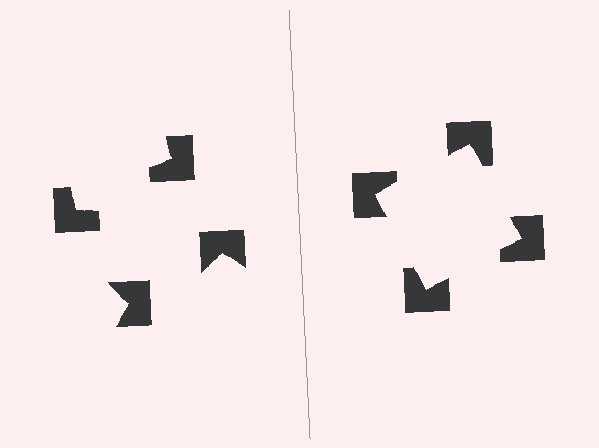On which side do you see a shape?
An illusory square appears on the right side. On the left side the wedge cuts are rotated, so no coherent shape forms.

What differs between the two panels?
The notched squares are positioned identically on both sides; only the wedge orientations differ. On the right they align to a square; on the left they are misaligned.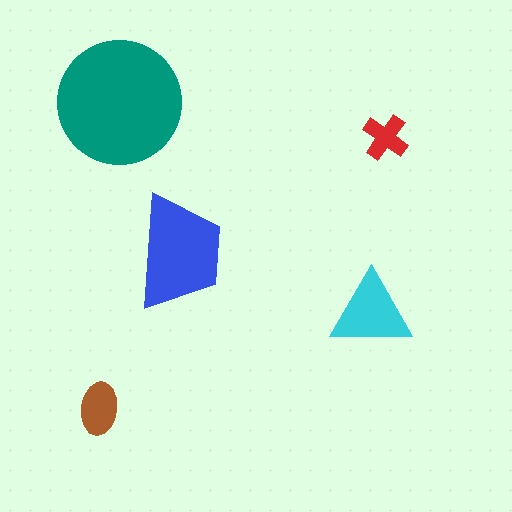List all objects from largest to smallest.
The teal circle, the blue trapezoid, the cyan triangle, the brown ellipse, the red cross.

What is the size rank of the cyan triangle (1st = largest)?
3rd.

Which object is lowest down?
The brown ellipse is bottommost.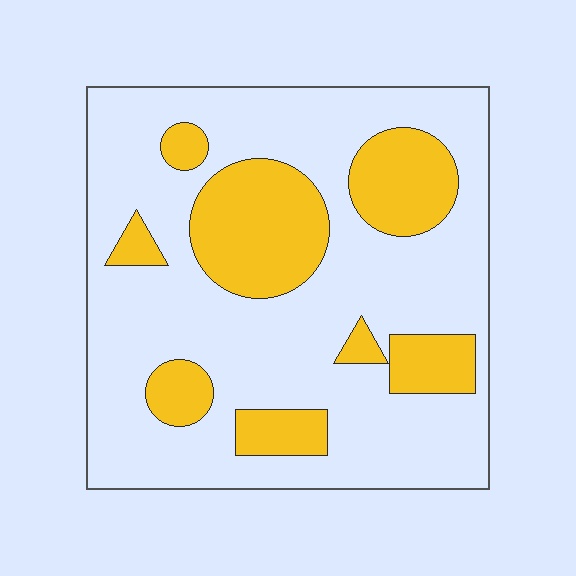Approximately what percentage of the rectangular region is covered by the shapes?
Approximately 25%.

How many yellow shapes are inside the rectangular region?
8.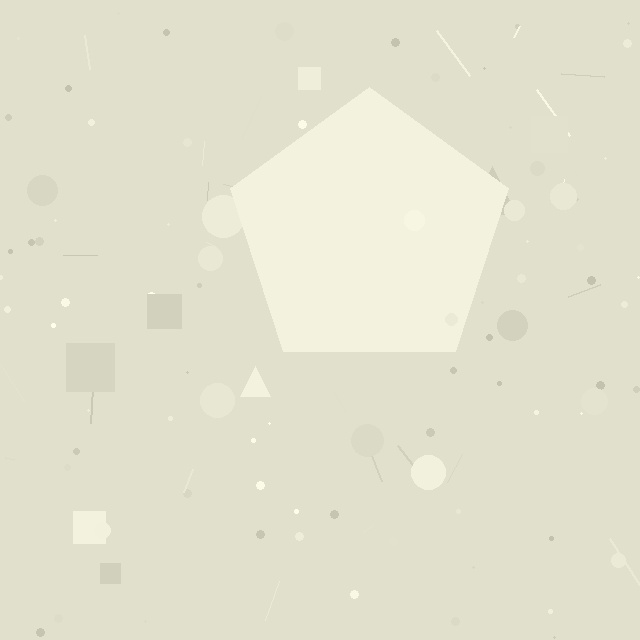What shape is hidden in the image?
A pentagon is hidden in the image.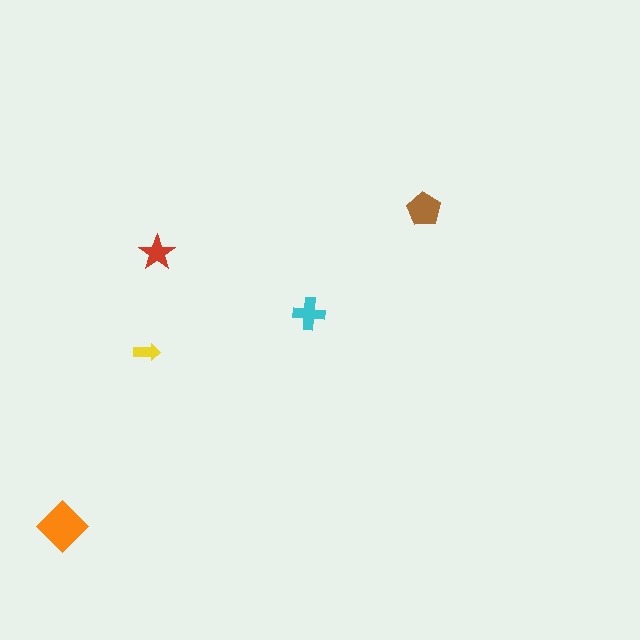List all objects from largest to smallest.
The orange diamond, the brown pentagon, the cyan cross, the red star, the yellow arrow.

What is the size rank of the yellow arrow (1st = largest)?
5th.